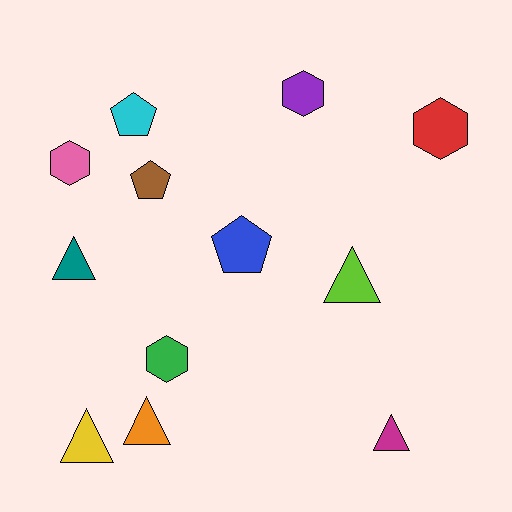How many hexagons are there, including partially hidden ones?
There are 4 hexagons.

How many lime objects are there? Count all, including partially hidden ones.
There is 1 lime object.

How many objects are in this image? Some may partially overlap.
There are 12 objects.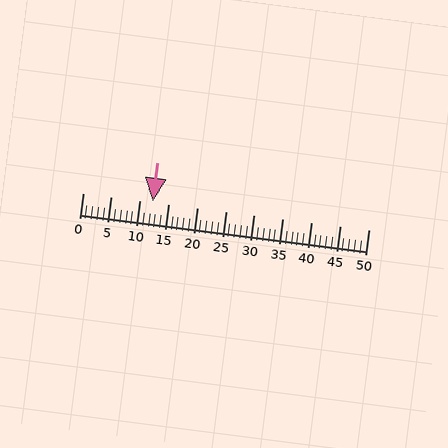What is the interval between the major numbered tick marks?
The major tick marks are spaced 5 units apart.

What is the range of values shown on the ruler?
The ruler shows values from 0 to 50.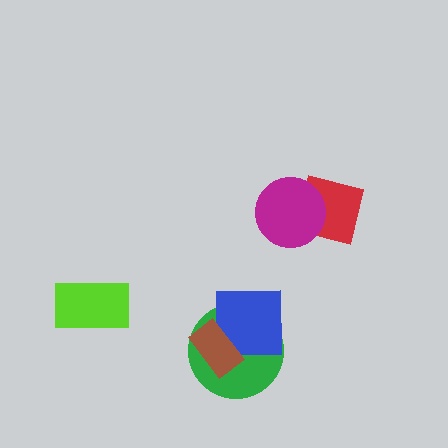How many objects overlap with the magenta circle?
1 object overlaps with the magenta circle.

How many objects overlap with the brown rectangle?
2 objects overlap with the brown rectangle.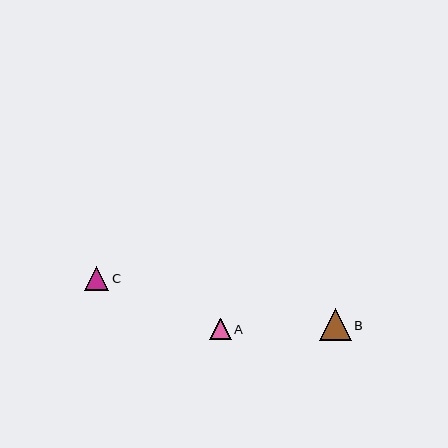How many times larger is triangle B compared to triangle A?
Triangle B is approximately 1.5 times the size of triangle A.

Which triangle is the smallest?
Triangle A is the smallest with a size of approximately 21 pixels.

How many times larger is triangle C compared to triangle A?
Triangle C is approximately 1.1 times the size of triangle A.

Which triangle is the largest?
Triangle B is the largest with a size of approximately 32 pixels.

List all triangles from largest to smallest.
From largest to smallest: B, C, A.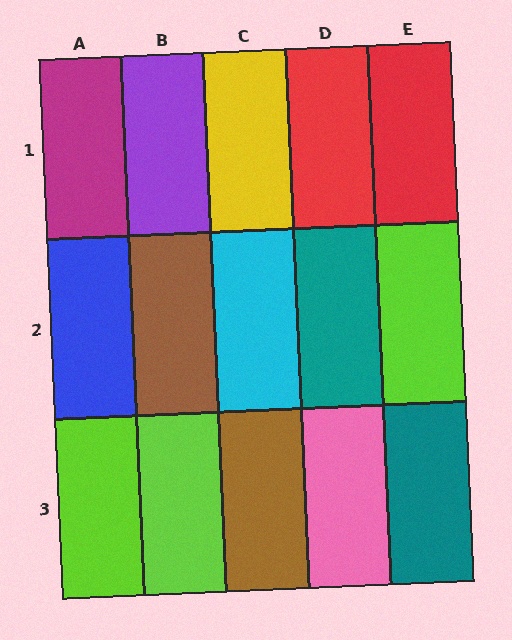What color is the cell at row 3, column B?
Lime.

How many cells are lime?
3 cells are lime.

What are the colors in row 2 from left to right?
Blue, brown, cyan, teal, lime.